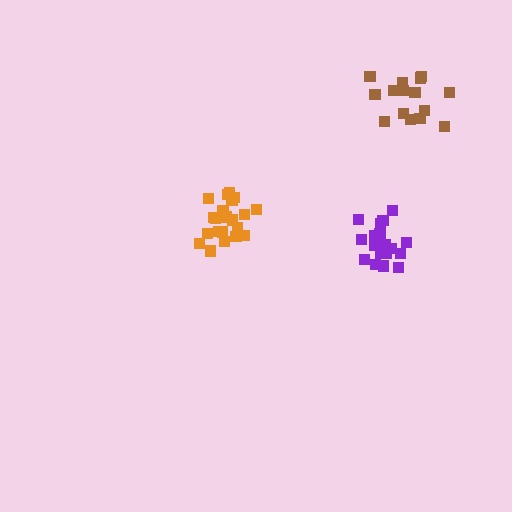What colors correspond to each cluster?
The clusters are colored: brown, purple, orange.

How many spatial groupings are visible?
There are 3 spatial groupings.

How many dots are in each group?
Group 1: 15 dots, Group 2: 18 dots, Group 3: 21 dots (54 total).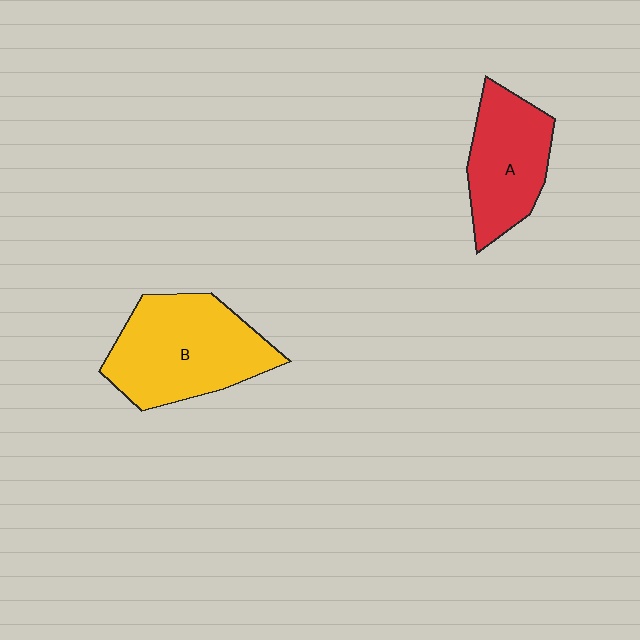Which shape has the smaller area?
Shape A (red).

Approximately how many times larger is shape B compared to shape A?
Approximately 1.4 times.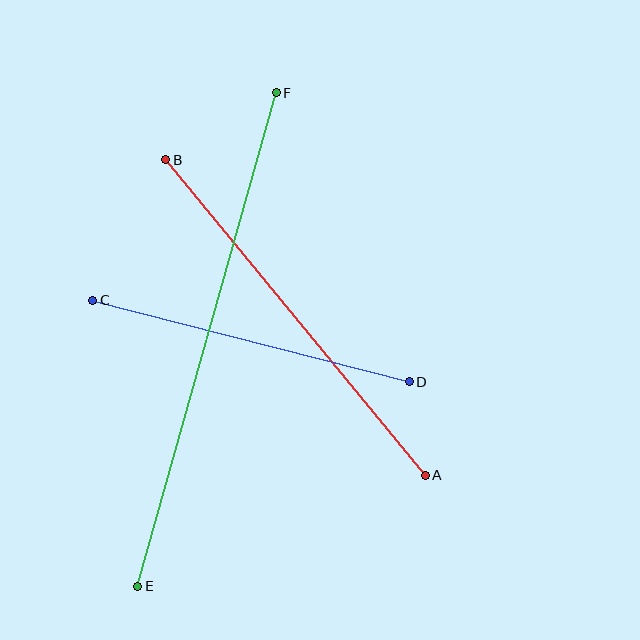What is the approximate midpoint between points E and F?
The midpoint is at approximately (207, 340) pixels.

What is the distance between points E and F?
The distance is approximately 512 pixels.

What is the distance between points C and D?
The distance is approximately 327 pixels.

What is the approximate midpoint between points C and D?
The midpoint is at approximately (251, 341) pixels.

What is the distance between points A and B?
The distance is approximately 408 pixels.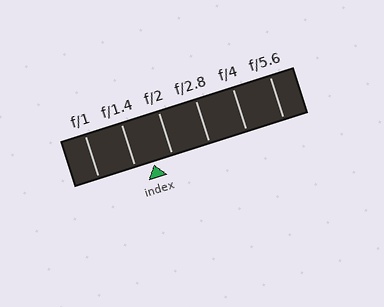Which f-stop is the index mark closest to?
The index mark is closest to f/1.4.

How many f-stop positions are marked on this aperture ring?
There are 6 f-stop positions marked.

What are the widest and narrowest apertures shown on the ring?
The widest aperture shown is f/1 and the narrowest is f/5.6.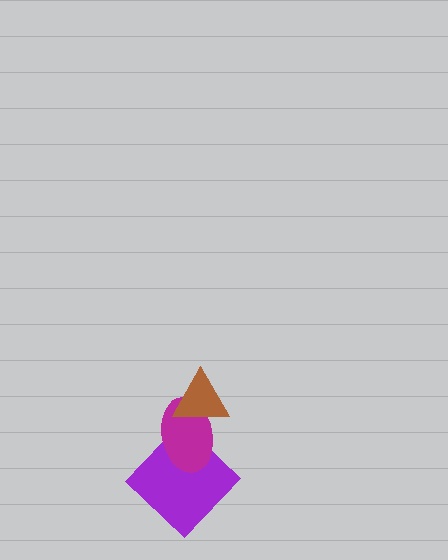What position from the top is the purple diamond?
The purple diamond is 3rd from the top.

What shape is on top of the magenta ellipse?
The brown triangle is on top of the magenta ellipse.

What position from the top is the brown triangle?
The brown triangle is 1st from the top.